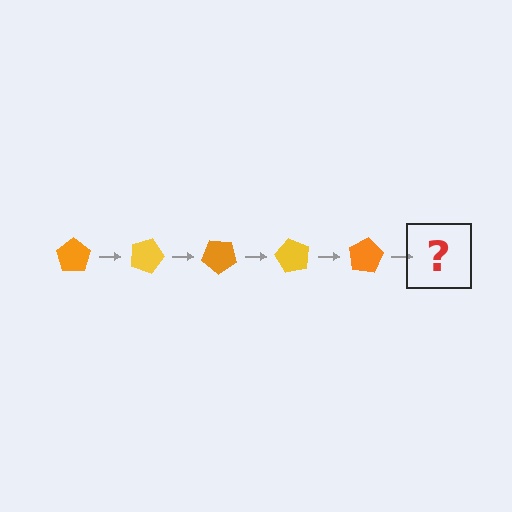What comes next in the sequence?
The next element should be a yellow pentagon, rotated 100 degrees from the start.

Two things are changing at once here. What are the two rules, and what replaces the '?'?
The two rules are that it rotates 20 degrees each step and the color cycles through orange and yellow. The '?' should be a yellow pentagon, rotated 100 degrees from the start.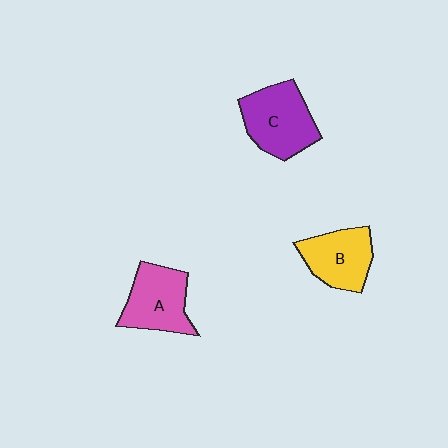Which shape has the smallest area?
Shape B (yellow).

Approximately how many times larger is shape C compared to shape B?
Approximately 1.2 times.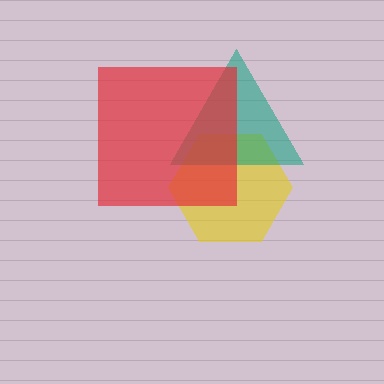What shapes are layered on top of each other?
The layered shapes are: a yellow hexagon, a teal triangle, a red square.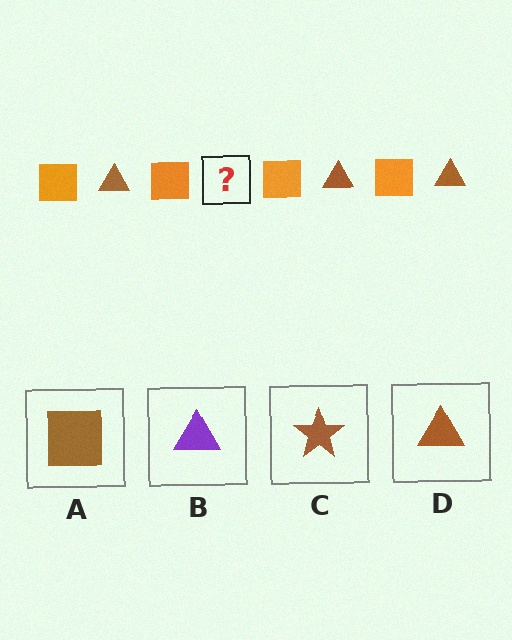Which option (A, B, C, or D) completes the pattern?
D.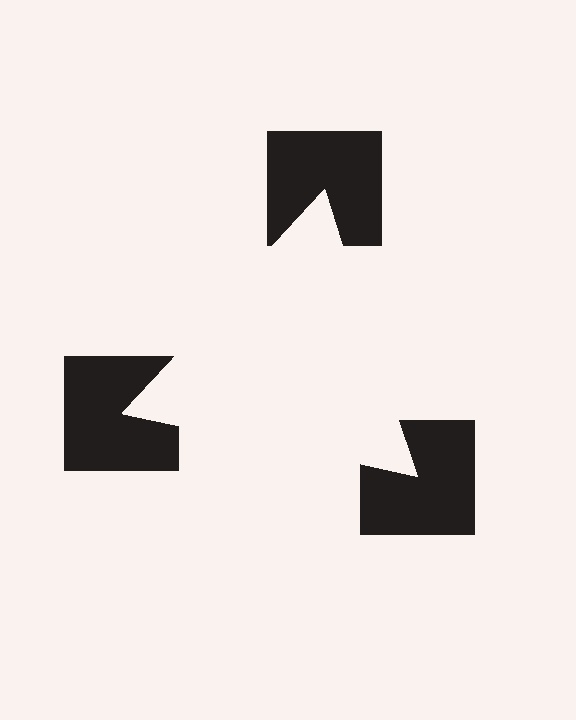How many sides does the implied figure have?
3 sides.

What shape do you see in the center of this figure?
An illusory triangle — its edges are inferred from the aligned wedge cuts in the notched squares, not physically drawn.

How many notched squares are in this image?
There are 3 — one at each vertex of the illusory triangle.